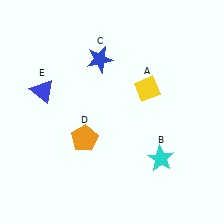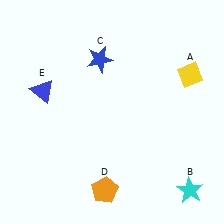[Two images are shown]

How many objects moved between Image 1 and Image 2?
3 objects moved between the two images.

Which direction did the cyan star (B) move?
The cyan star (B) moved down.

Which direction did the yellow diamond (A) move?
The yellow diamond (A) moved right.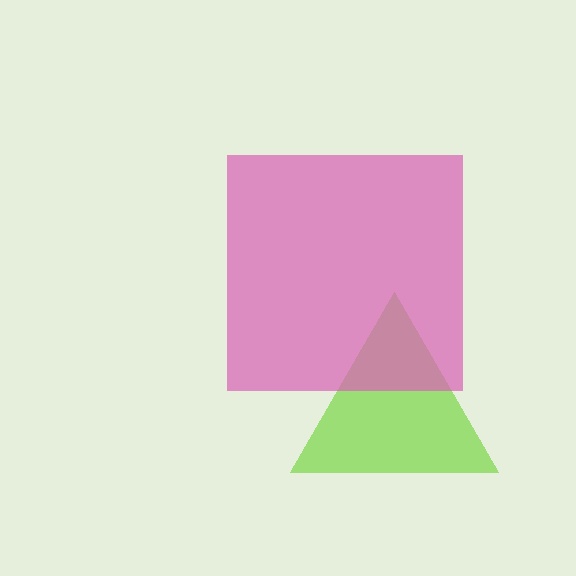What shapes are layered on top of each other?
The layered shapes are: a lime triangle, a pink square.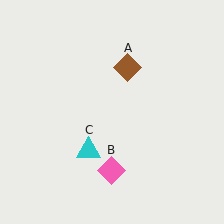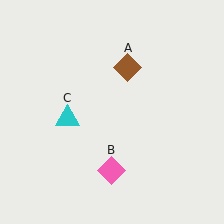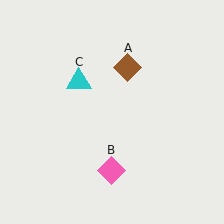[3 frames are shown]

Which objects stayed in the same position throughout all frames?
Brown diamond (object A) and pink diamond (object B) remained stationary.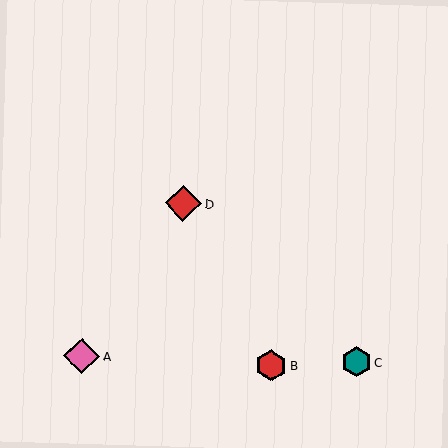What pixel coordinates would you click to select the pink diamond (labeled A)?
Click at (82, 356) to select the pink diamond A.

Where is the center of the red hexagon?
The center of the red hexagon is at (271, 366).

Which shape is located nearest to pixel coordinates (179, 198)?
The red diamond (labeled D) at (183, 204) is nearest to that location.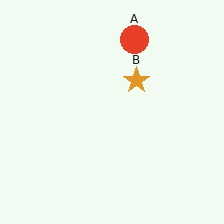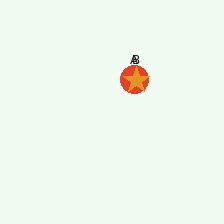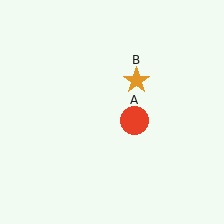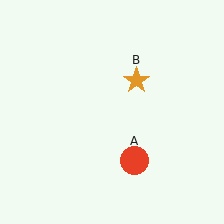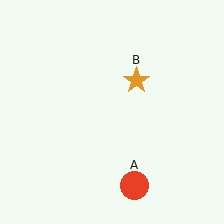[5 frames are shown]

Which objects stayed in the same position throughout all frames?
Orange star (object B) remained stationary.